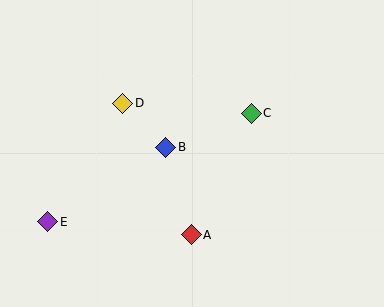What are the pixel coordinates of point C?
Point C is at (251, 113).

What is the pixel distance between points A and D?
The distance between A and D is 148 pixels.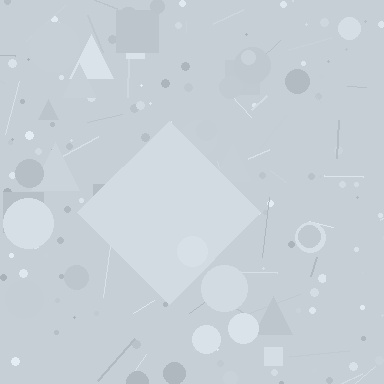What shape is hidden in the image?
A diamond is hidden in the image.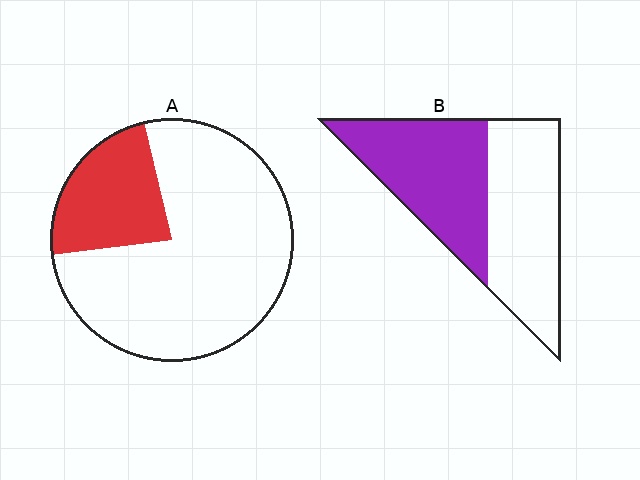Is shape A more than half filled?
No.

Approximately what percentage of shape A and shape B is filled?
A is approximately 25% and B is approximately 50%.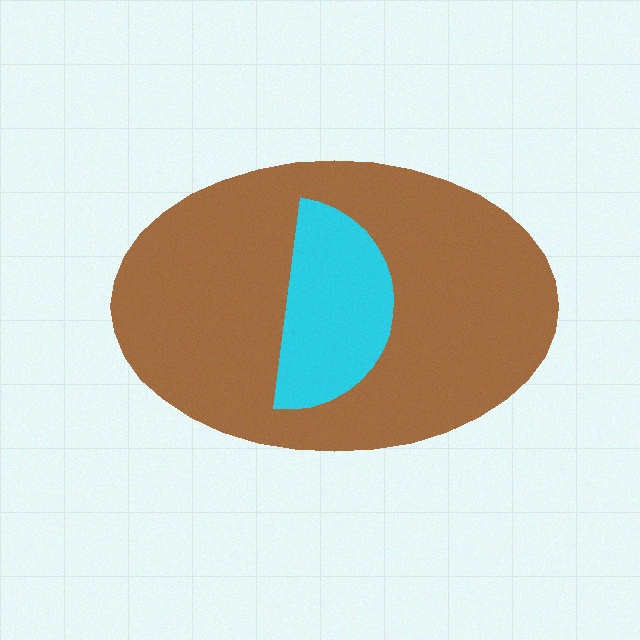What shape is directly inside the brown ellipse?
The cyan semicircle.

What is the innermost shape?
The cyan semicircle.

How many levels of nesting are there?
2.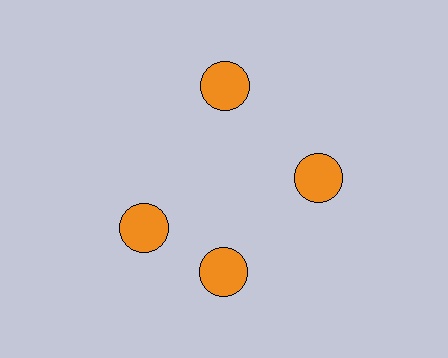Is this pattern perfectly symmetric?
No. The 4 orange circles are arranged in a ring, but one element near the 9 o'clock position is rotated out of alignment along the ring, breaking the 4-fold rotational symmetry.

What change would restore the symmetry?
The symmetry would be restored by rotating it back into even spacing with its neighbors so that all 4 circles sit at equal angles and equal distance from the center.